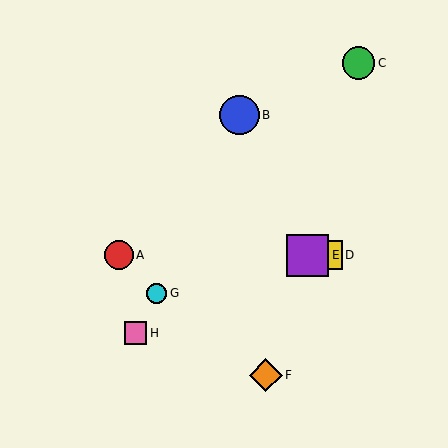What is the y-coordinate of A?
Object A is at y≈255.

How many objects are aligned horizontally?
3 objects (A, D, E) are aligned horizontally.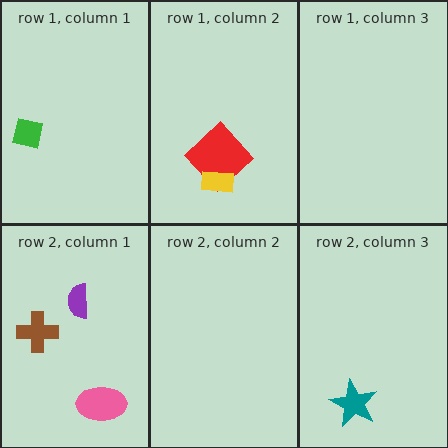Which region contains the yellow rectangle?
The row 1, column 2 region.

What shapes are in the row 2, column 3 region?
The teal star.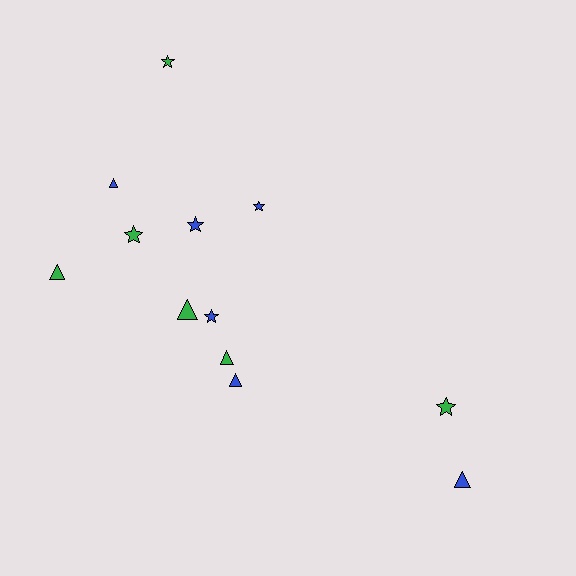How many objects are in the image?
There are 12 objects.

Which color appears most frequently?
Blue, with 6 objects.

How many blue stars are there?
There are 3 blue stars.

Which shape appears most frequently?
Triangle, with 6 objects.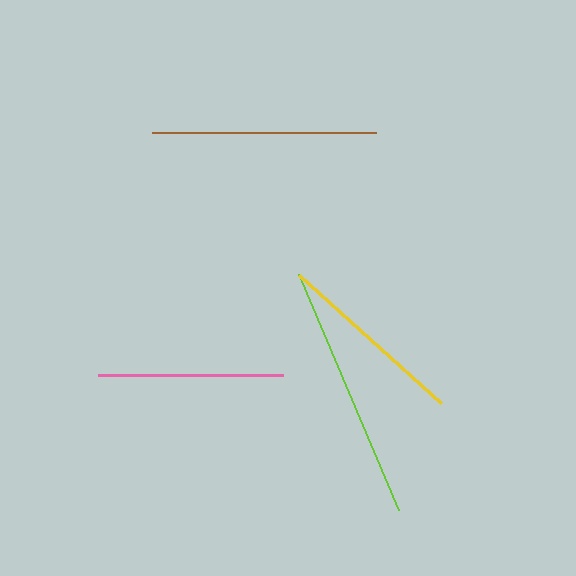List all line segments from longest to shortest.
From longest to shortest: lime, brown, yellow, pink.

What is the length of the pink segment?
The pink segment is approximately 185 pixels long.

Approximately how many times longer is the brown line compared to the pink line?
The brown line is approximately 1.2 times the length of the pink line.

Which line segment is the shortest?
The pink line is the shortest at approximately 185 pixels.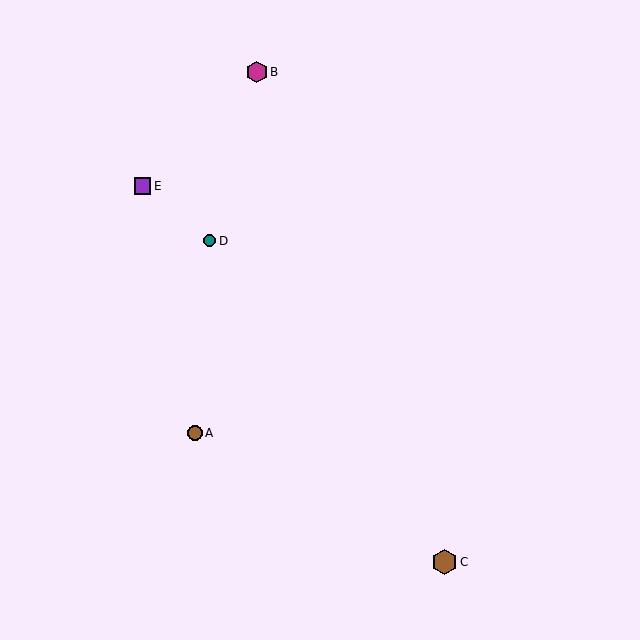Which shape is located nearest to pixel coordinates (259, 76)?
The magenta hexagon (labeled B) at (257, 72) is nearest to that location.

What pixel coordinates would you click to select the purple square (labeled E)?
Click at (143, 186) to select the purple square E.